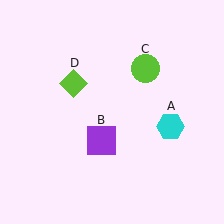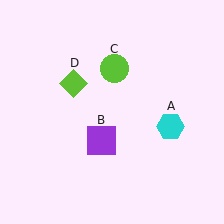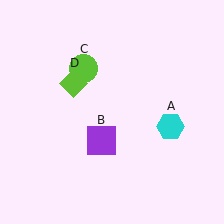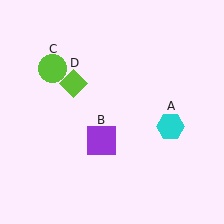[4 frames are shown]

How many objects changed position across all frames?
1 object changed position: lime circle (object C).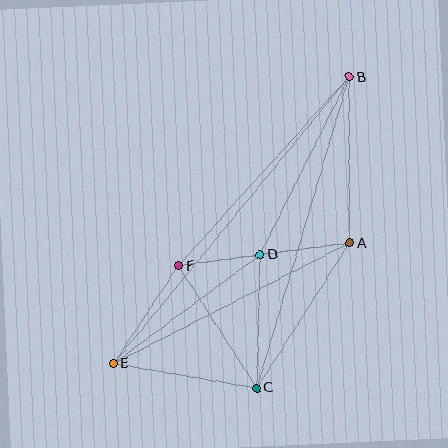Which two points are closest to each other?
Points D and F are closest to each other.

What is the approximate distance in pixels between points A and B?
The distance between A and B is approximately 166 pixels.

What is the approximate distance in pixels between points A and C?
The distance between A and C is approximately 173 pixels.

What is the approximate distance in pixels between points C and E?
The distance between C and E is approximately 145 pixels.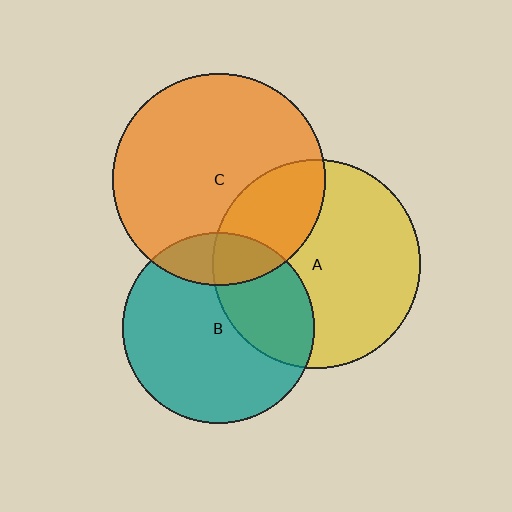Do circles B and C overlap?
Yes.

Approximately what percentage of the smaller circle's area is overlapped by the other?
Approximately 15%.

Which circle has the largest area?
Circle C (orange).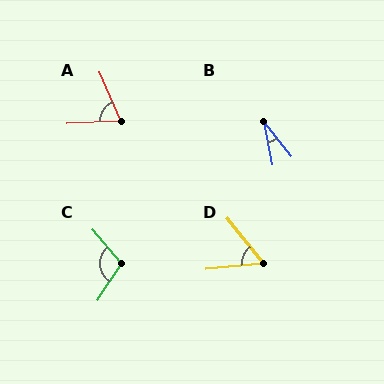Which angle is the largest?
C, at approximately 106 degrees.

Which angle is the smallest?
B, at approximately 27 degrees.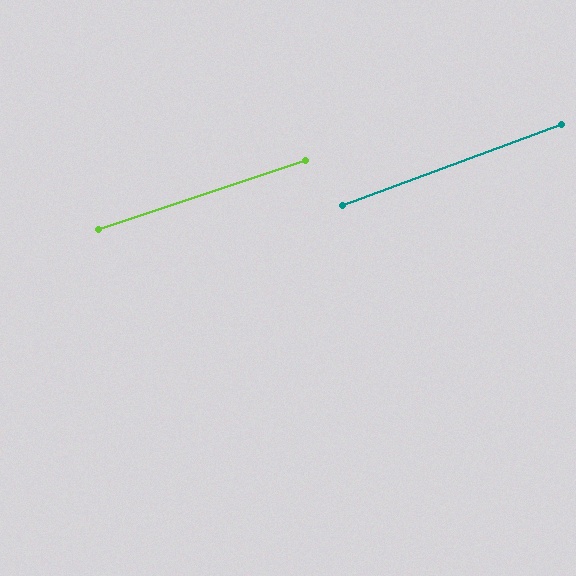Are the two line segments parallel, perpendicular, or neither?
Parallel — their directions differ by only 1.9°.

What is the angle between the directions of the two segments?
Approximately 2 degrees.